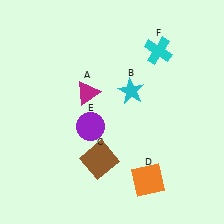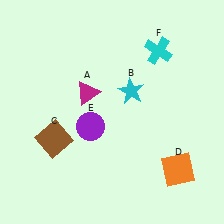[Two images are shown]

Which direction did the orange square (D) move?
The orange square (D) moved right.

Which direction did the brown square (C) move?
The brown square (C) moved left.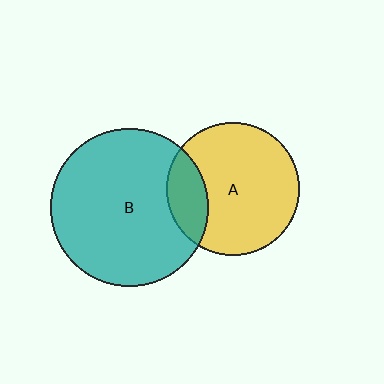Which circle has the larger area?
Circle B (teal).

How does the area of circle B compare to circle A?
Approximately 1.4 times.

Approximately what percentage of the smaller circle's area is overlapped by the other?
Approximately 20%.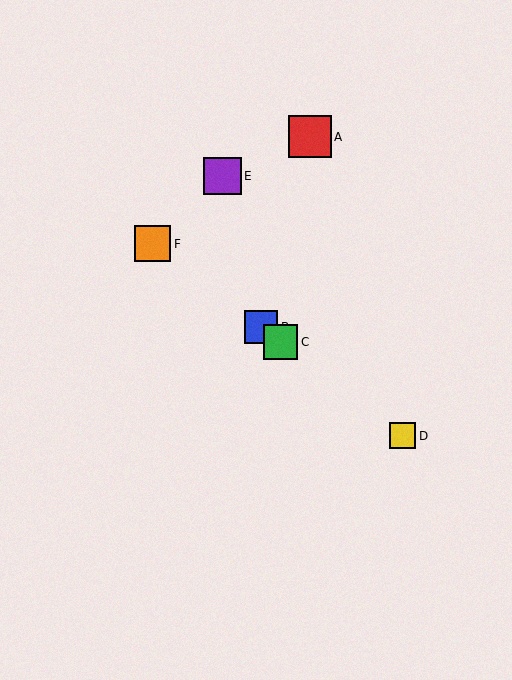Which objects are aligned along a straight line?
Objects B, C, D, F are aligned along a straight line.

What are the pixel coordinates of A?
Object A is at (310, 137).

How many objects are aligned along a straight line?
4 objects (B, C, D, F) are aligned along a straight line.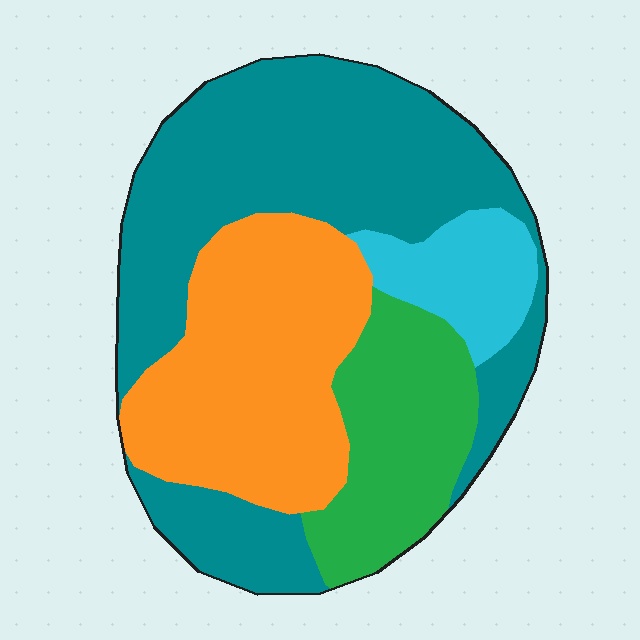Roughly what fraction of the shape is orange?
Orange takes up about one quarter (1/4) of the shape.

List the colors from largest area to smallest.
From largest to smallest: teal, orange, green, cyan.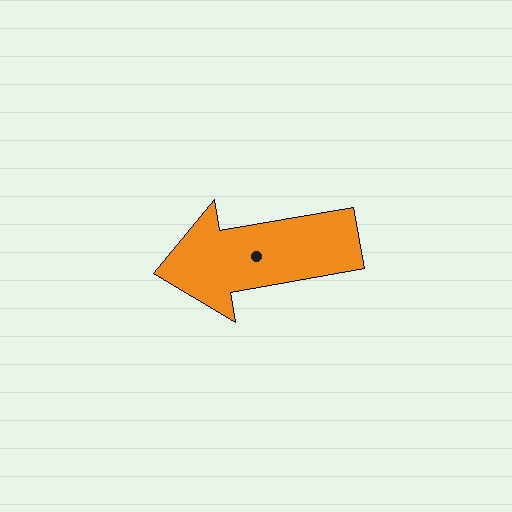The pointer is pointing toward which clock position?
Roughly 9 o'clock.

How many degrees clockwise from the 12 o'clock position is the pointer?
Approximately 260 degrees.